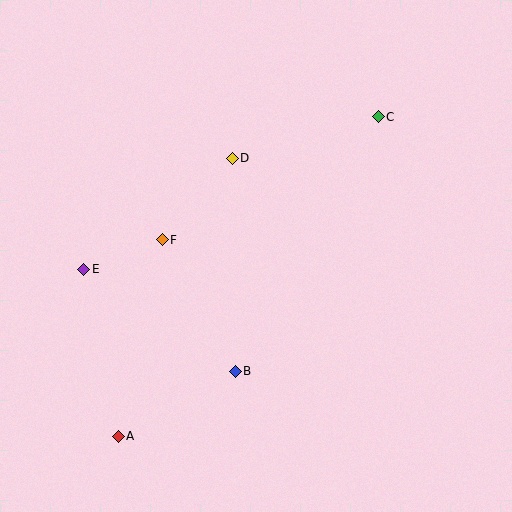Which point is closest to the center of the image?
Point F at (162, 240) is closest to the center.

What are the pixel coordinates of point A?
Point A is at (118, 436).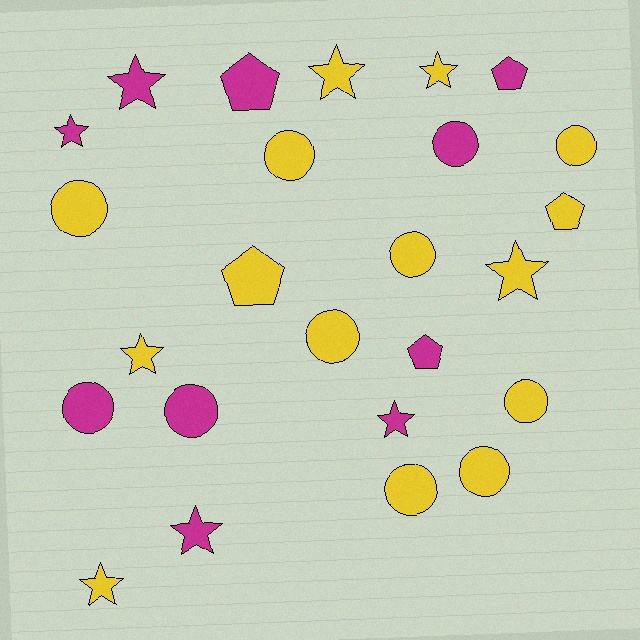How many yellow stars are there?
There are 5 yellow stars.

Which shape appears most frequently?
Circle, with 11 objects.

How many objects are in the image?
There are 25 objects.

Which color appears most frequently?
Yellow, with 15 objects.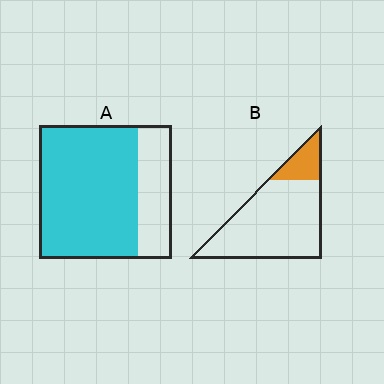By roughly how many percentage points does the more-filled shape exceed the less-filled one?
By roughly 55 percentage points (A over B).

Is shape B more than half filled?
No.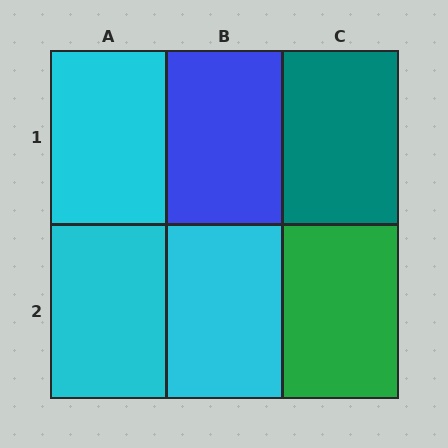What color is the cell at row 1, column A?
Cyan.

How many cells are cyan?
3 cells are cyan.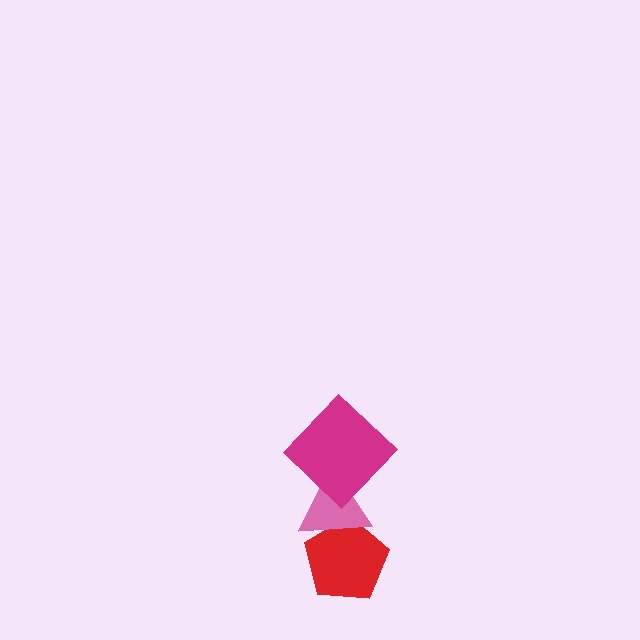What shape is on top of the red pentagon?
The pink triangle is on top of the red pentagon.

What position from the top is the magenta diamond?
The magenta diamond is 1st from the top.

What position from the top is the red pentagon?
The red pentagon is 3rd from the top.